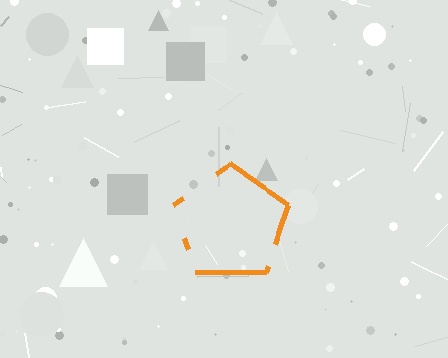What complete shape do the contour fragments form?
The contour fragments form a pentagon.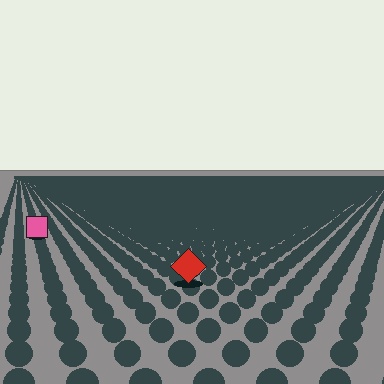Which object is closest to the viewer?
The red diamond is closest. The texture marks near it are larger and more spread out.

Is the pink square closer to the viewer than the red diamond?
No. The red diamond is closer — you can tell from the texture gradient: the ground texture is coarser near it.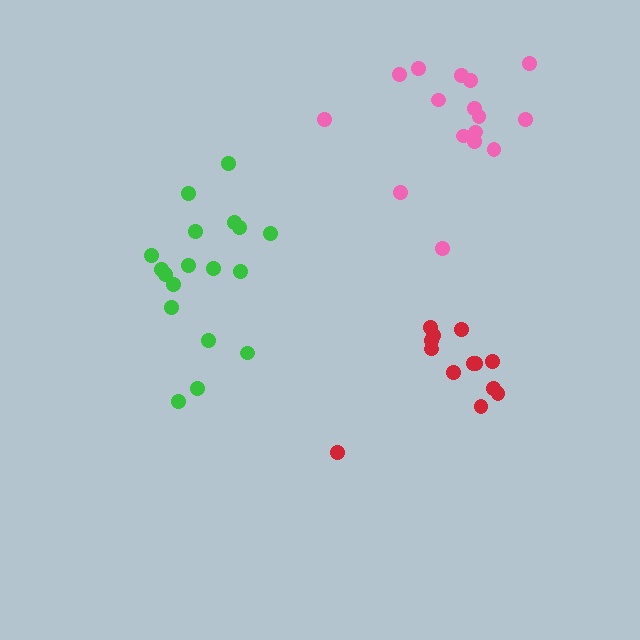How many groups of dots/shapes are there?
There are 3 groups.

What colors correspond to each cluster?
The clusters are colored: green, red, pink.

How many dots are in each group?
Group 1: 18 dots, Group 2: 13 dots, Group 3: 16 dots (47 total).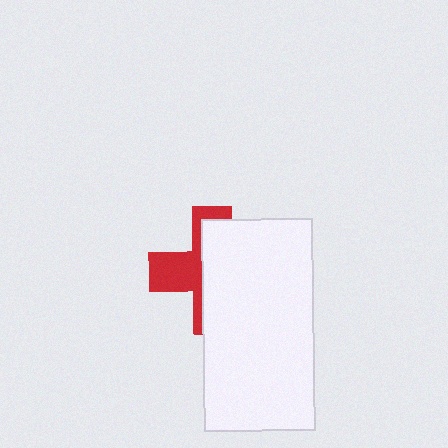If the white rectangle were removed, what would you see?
You would see the complete red cross.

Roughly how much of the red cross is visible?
A small part of it is visible (roughly 40%).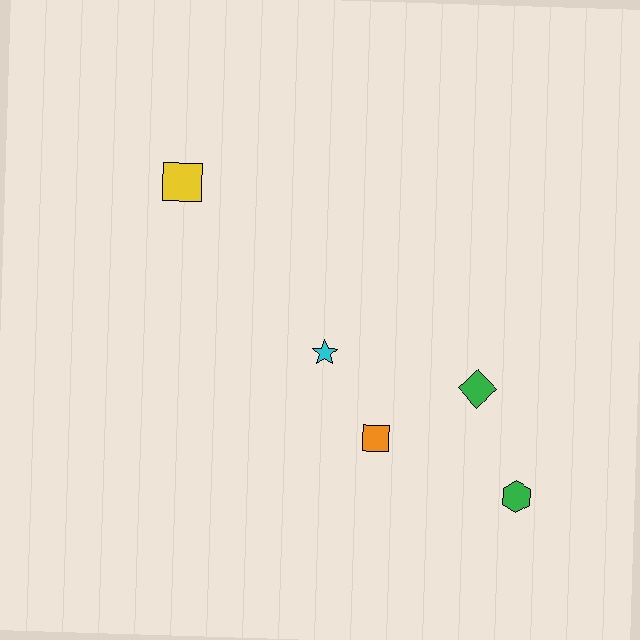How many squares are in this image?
There are 2 squares.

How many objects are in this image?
There are 5 objects.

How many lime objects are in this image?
There are no lime objects.